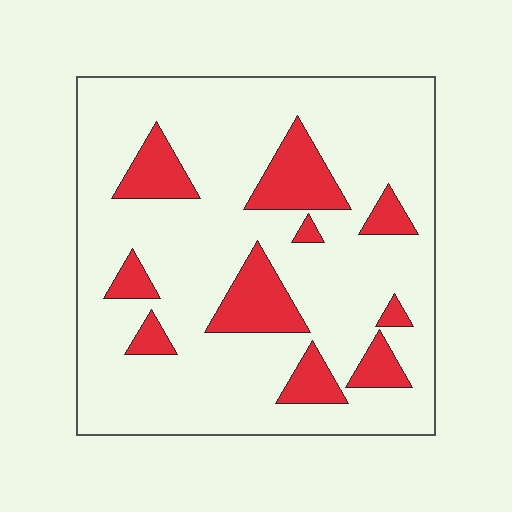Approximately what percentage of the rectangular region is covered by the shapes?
Approximately 20%.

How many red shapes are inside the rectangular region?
10.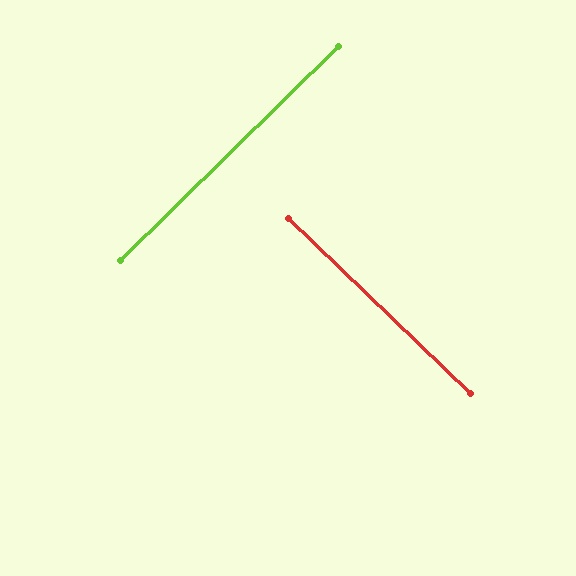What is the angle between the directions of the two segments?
Approximately 88 degrees.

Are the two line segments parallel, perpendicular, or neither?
Perpendicular — they meet at approximately 88°.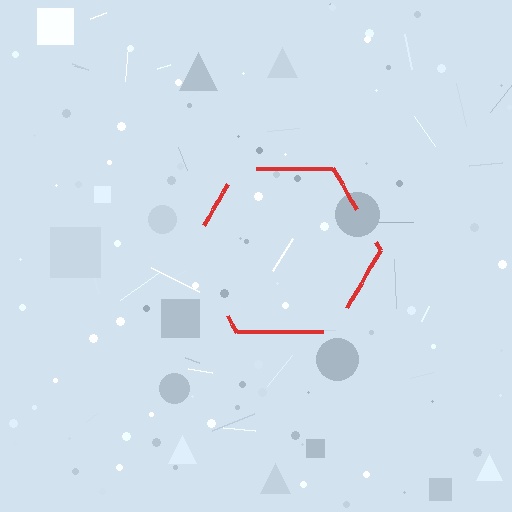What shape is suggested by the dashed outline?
The dashed outline suggests a hexagon.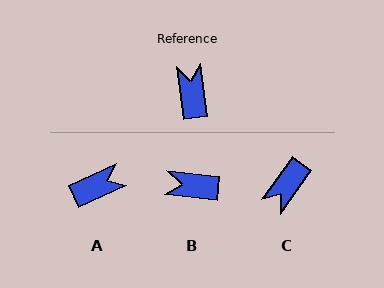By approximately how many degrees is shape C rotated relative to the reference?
Approximately 136 degrees counter-clockwise.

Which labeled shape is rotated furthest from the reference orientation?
C, about 136 degrees away.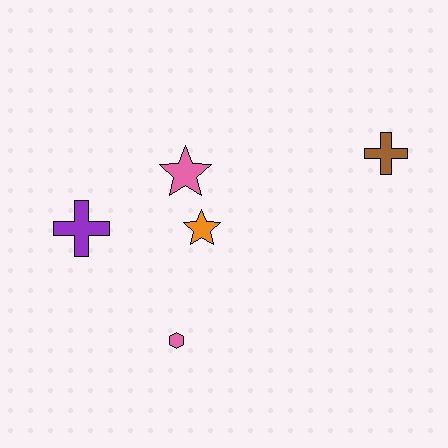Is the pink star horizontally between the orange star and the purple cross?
Yes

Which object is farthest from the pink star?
The brown cross is farthest from the pink star.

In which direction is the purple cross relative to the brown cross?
The purple cross is to the left of the brown cross.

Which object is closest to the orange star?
The pink star is closest to the orange star.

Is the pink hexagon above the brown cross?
No